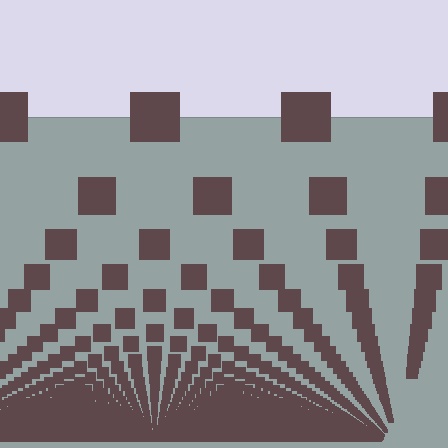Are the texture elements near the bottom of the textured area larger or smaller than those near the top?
Smaller. The gradient is inverted — elements near the bottom are smaller and denser.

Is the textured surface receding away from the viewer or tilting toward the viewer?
The surface appears to tilt toward the viewer. Texture elements get larger and sparser toward the top.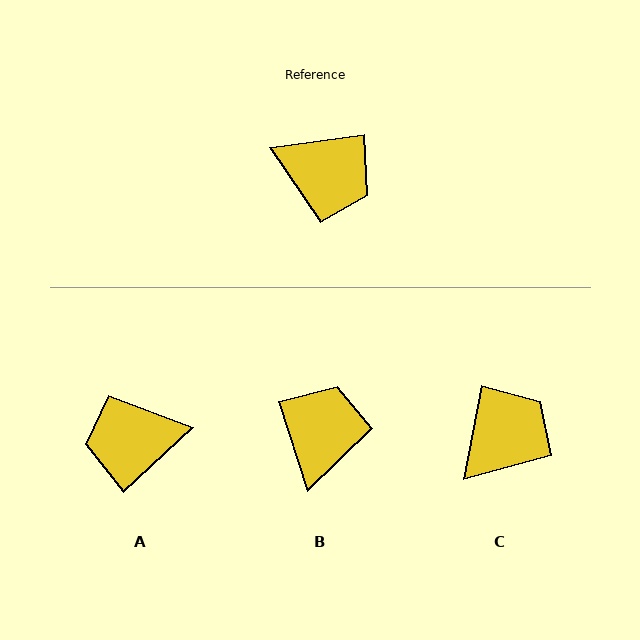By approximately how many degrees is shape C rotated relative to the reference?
Approximately 71 degrees counter-clockwise.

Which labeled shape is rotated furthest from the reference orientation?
A, about 145 degrees away.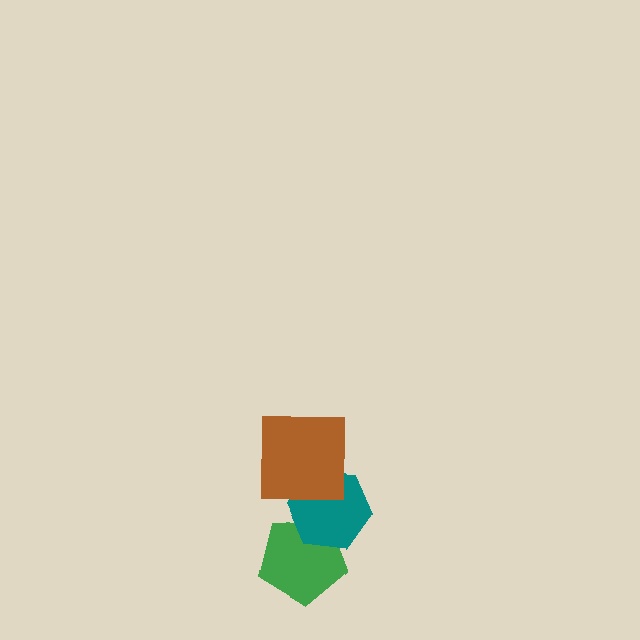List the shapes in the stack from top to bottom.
From top to bottom: the brown square, the teal hexagon, the green pentagon.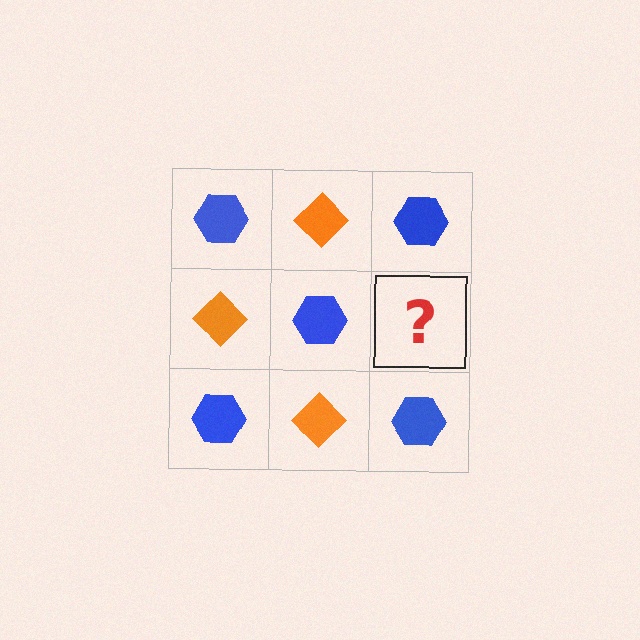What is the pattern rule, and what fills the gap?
The rule is that it alternates blue hexagon and orange diamond in a checkerboard pattern. The gap should be filled with an orange diamond.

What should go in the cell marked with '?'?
The missing cell should contain an orange diamond.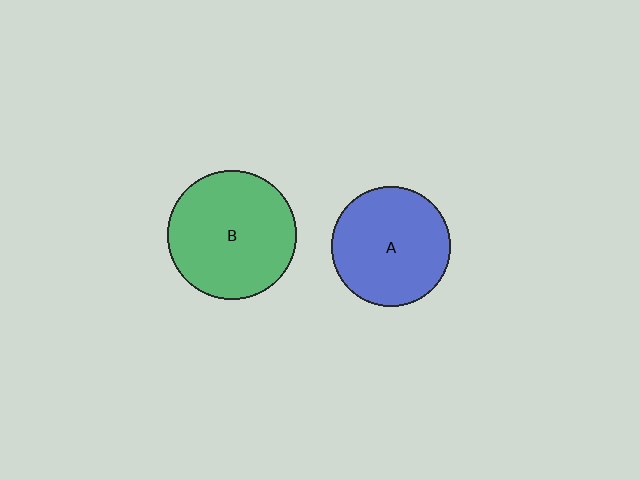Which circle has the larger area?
Circle B (green).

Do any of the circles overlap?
No, none of the circles overlap.